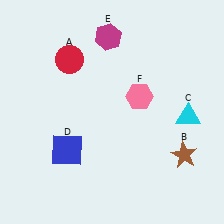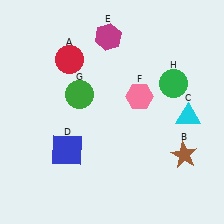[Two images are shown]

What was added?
A green circle (G), a green circle (H) were added in Image 2.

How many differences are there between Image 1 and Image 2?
There are 2 differences between the two images.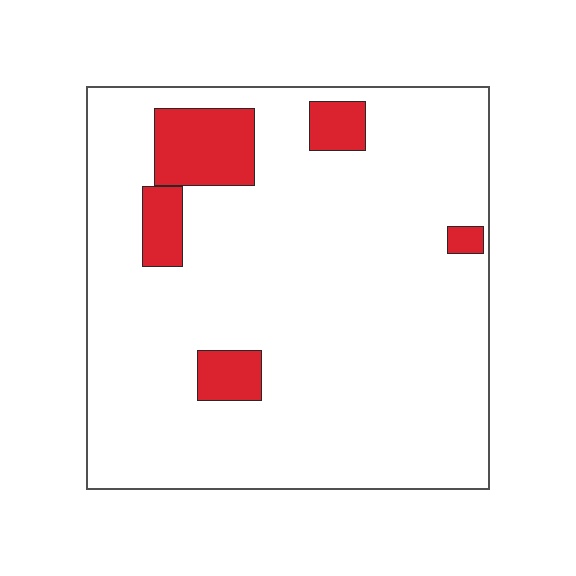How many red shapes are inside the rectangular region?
5.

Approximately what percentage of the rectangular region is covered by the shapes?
Approximately 10%.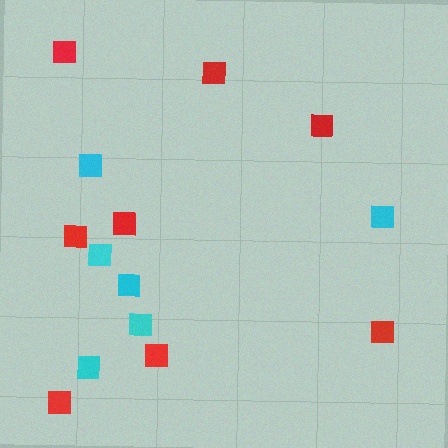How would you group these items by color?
There are 2 groups: one group of red squares (8) and one group of cyan squares (6).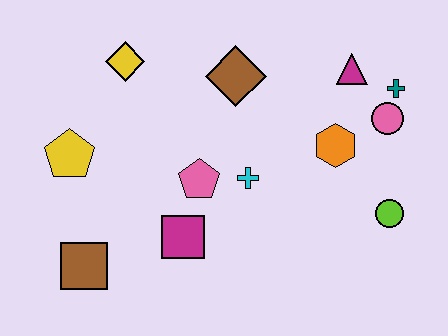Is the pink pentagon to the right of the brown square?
Yes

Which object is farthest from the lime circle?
The yellow pentagon is farthest from the lime circle.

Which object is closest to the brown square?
The magenta square is closest to the brown square.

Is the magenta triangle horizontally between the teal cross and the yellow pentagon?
Yes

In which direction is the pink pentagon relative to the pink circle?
The pink pentagon is to the left of the pink circle.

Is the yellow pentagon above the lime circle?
Yes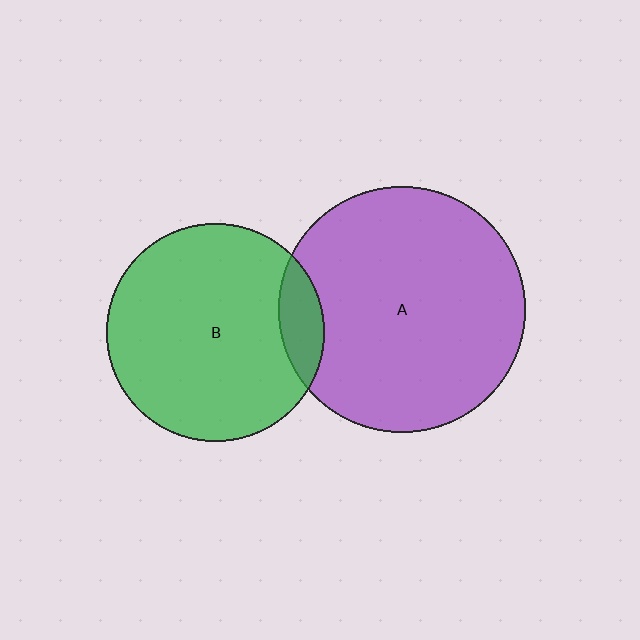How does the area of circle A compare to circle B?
Approximately 1.3 times.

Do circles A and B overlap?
Yes.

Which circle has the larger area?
Circle A (purple).